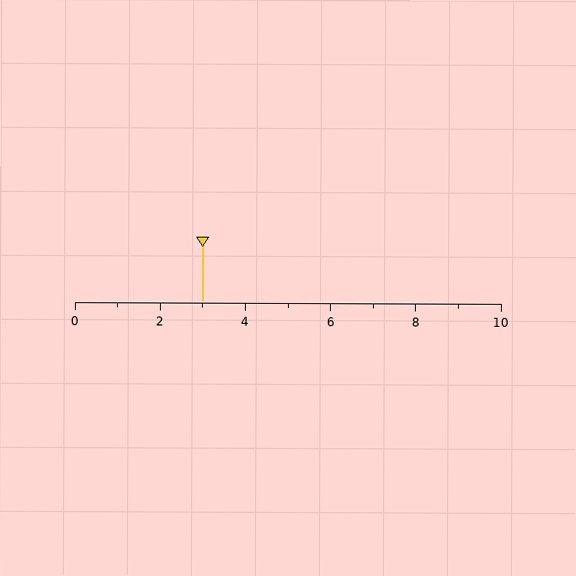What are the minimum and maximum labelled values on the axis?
The axis runs from 0 to 10.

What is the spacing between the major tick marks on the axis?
The major ticks are spaced 2 apart.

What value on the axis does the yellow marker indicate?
The marker indicates approximately 3.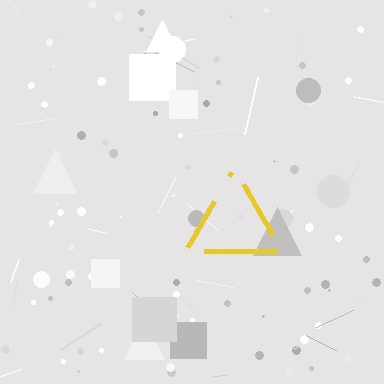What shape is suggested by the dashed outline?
The dashed outline suggests a triangle.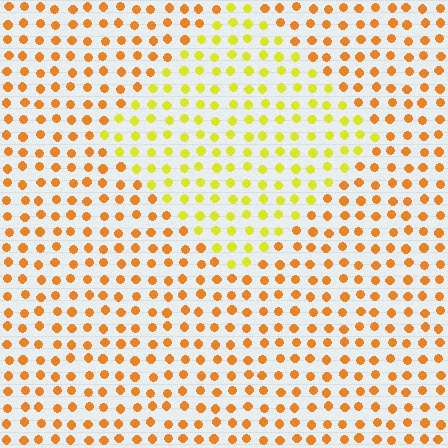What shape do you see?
I see a diamond.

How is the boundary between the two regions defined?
The boundary is defined purely by a slight shift in hue (about 36 degrees). Spacing, size, and orientation are identical on both sides.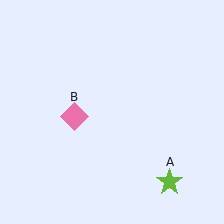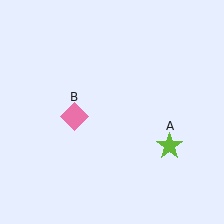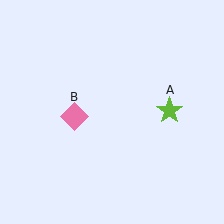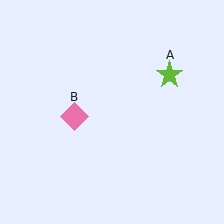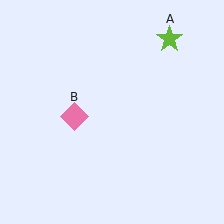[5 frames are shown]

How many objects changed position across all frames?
1 object changed position: lime star (object A).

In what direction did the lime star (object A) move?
The lime star (object A) moved up.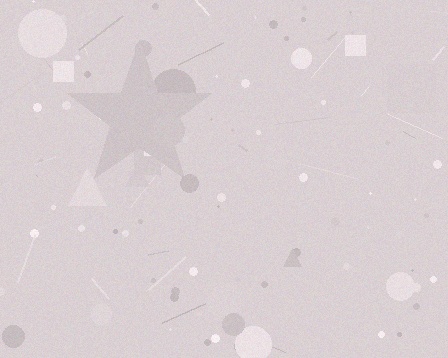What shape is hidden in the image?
A star is hidden in the image.